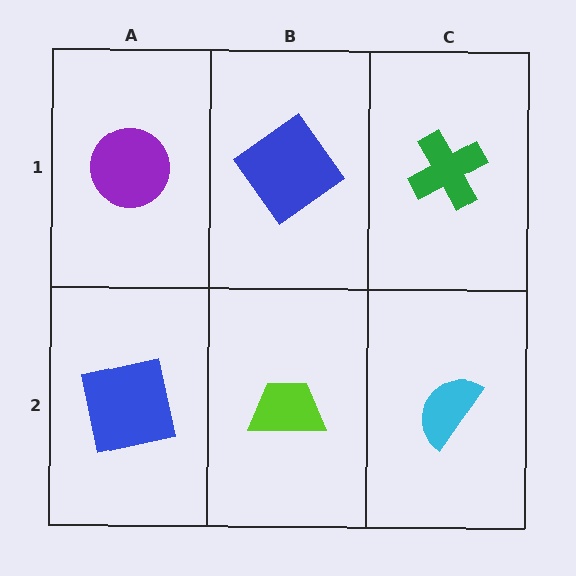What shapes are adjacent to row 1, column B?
A lime trapezoid (row 2, column B), a purple circle (row 1, column A), a green cross (row 1, column C).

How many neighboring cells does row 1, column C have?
2.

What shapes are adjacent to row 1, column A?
A blue square (row 2, column A), a blue diamond (row 1, column B).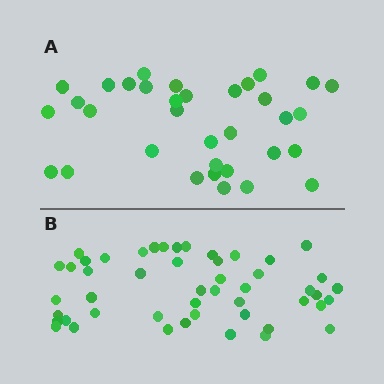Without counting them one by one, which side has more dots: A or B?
Region B (the bottom region) has more dots.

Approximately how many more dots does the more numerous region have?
Region B has approximately 15 more dots than region A.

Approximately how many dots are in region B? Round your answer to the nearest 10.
About 50 dots. (The exact count is 49, which rounds to 50.)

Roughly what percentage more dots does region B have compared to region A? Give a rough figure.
About 45% more.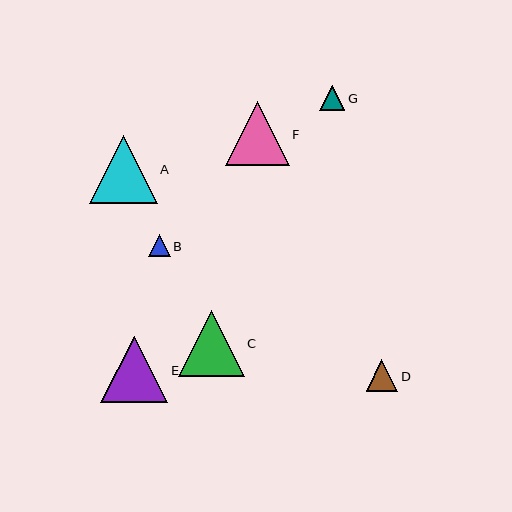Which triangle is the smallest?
Triangle B is the smallest with a size of approximately 22 pixels.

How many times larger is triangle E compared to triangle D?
Triangle E is approximately 2.1 times the size of triangle D.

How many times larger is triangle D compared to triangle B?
Triangle D is approximately 1.4 times the size of triangle B.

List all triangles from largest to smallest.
From largest to smallest: A, E, C, F, D, G, B.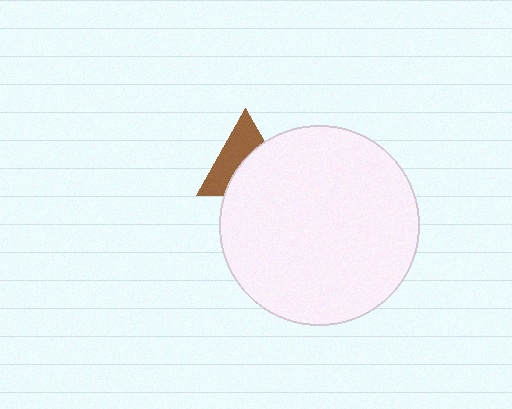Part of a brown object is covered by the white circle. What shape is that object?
It is a triangle.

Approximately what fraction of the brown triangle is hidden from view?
Roughly 51% of the brown triangle is hidden behind the white circle.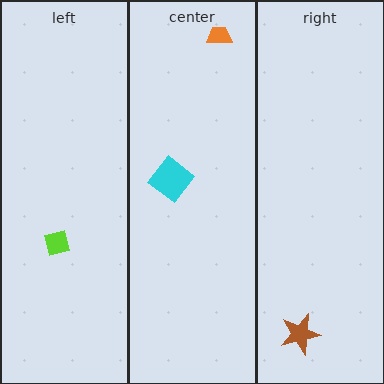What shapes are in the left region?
The lime square.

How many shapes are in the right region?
1.